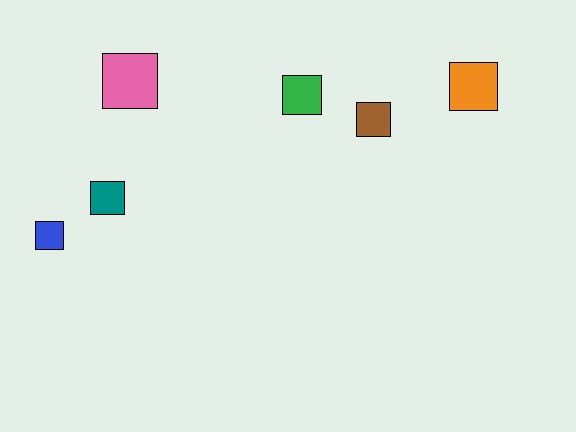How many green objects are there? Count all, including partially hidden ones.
There is 1 green object.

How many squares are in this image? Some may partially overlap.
There are 6 squares.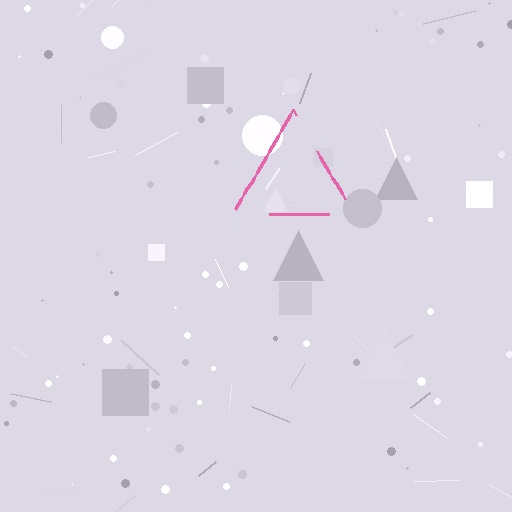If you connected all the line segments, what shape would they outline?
They would outline a triangle.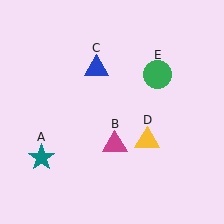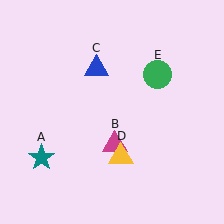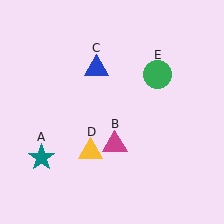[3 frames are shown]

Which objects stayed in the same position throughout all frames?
Teal star (object A) and magenta triangle (object B) and blue triangle (object C) and green circle (object E) remained stationary.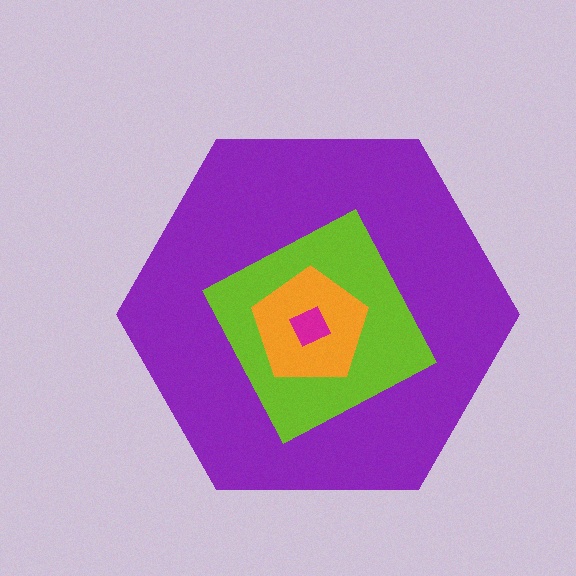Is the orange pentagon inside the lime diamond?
Yes.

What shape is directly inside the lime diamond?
The orange pentagon.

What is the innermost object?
The magenta square.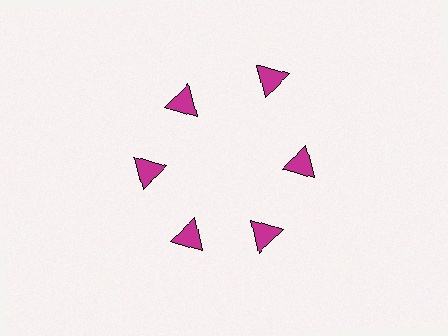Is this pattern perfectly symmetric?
No. The 6 magenta triangles are arranged in a ring, but one element near the 1 o'clock position is pushed outward from the center, breaking the 6-fold rotational symmetry.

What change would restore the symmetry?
The symmetry would be restored by moving it inward, back onto the ring so that all 6 triangles sit at equal angles and equal distance from the center.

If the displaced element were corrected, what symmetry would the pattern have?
It would have 6-fold rotational symmetry — the pattern would map onto itself every 60 degrees.